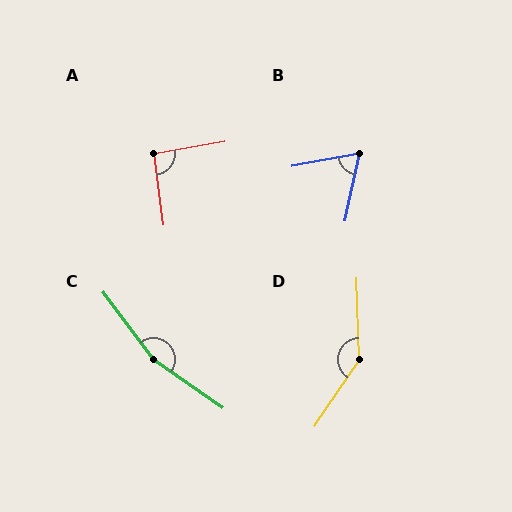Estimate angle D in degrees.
Approximately 144 degrees.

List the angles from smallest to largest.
B (67°), A (92°), D (144°), C (162°).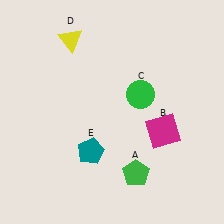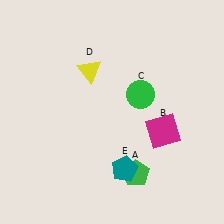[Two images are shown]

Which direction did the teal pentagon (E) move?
The teal pentagon (E) moved right.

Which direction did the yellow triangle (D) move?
The yellow triangle (D) moved down.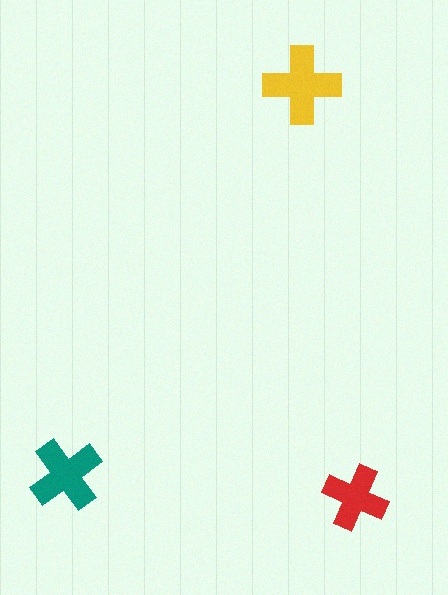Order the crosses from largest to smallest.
the yellow one, the teal one, the red one.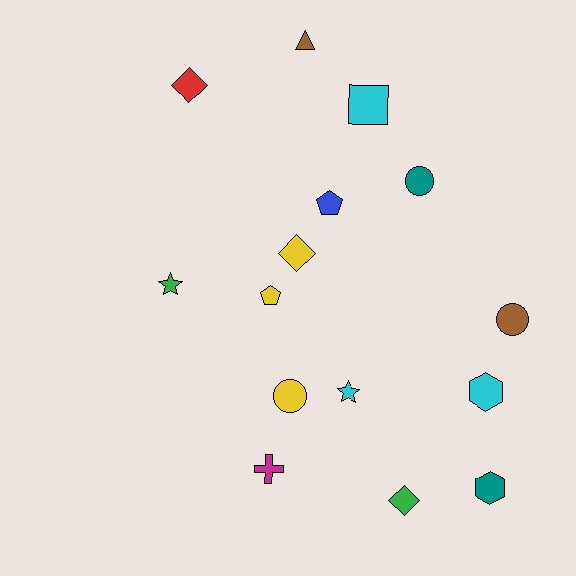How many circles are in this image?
There are 3 circles.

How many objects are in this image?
There are 15 objects.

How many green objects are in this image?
There are 2 green objects.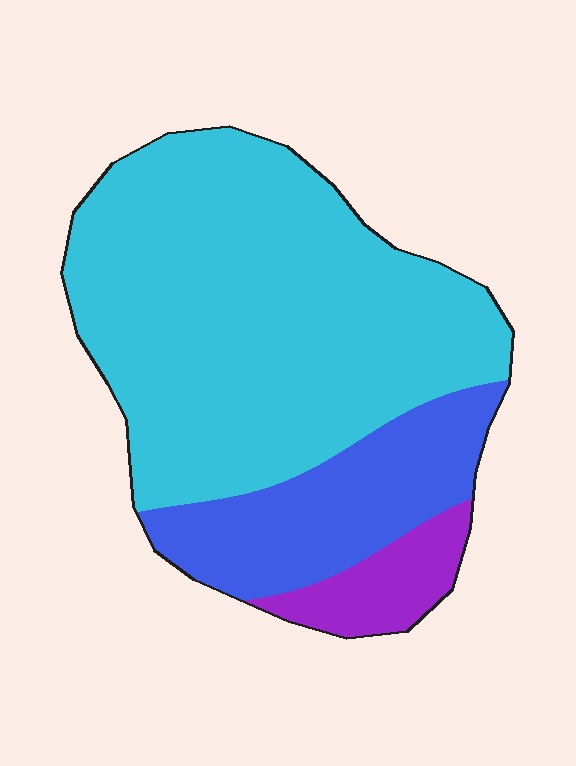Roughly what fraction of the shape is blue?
Blue covers 22% of the shape.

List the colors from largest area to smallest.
From largest to smallest: cyan, blue, purple.